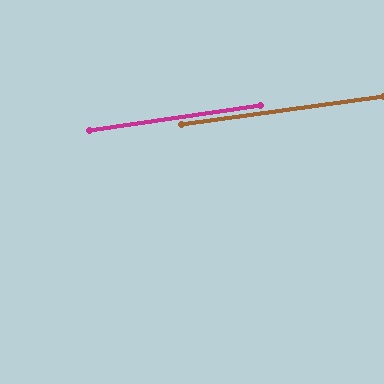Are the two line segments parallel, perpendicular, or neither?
Parallel — their directions differ by only 0.8°.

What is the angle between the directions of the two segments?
Approximately 1 degree.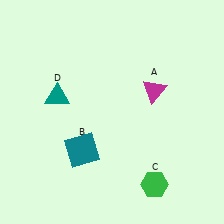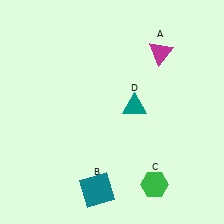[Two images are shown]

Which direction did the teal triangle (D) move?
The teal triangle (D) moved right.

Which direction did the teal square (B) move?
The teal square (B) moved down.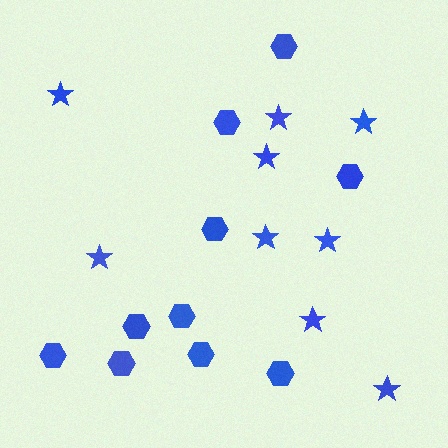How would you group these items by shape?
There are 2 groups: one group of hexagons (10) and one group of stars (9).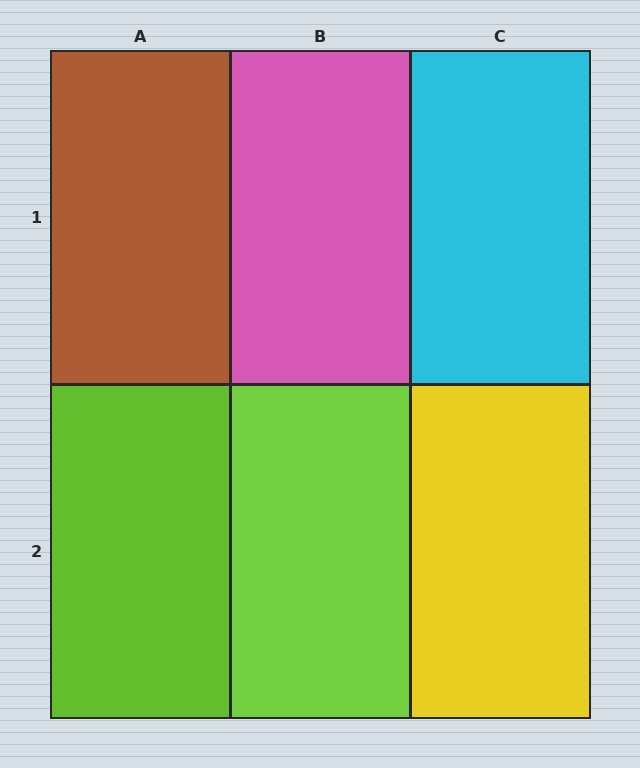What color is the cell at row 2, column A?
Lime.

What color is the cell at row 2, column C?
Yellow.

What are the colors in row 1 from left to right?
Brown, pink, cyan.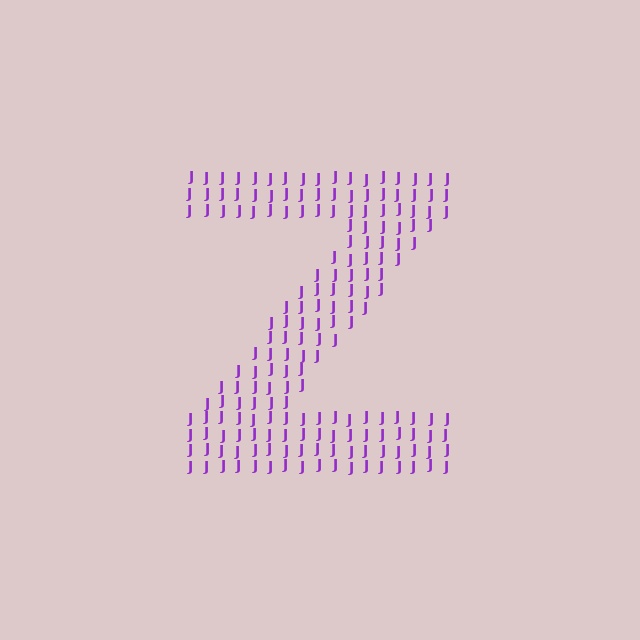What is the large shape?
The large shape is the letter Z.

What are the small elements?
The small elements are letter J's.